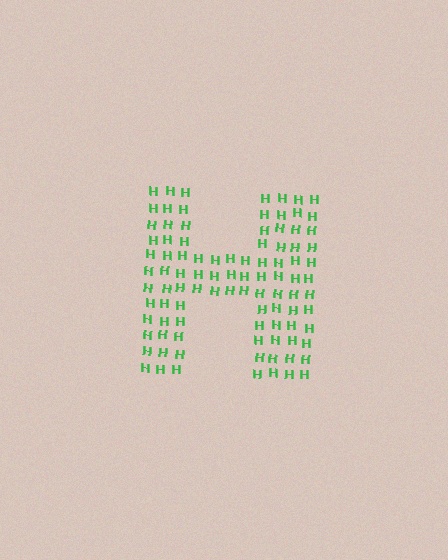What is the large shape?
The large shape is the letter H.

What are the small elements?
The small elements are letter H's.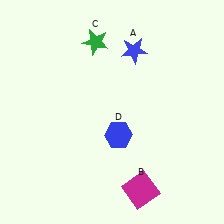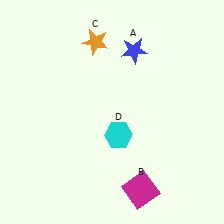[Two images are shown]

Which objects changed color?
C changed from green to orange. D changed from blue to cyan.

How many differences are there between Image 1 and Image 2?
There are 2 differences between the two images.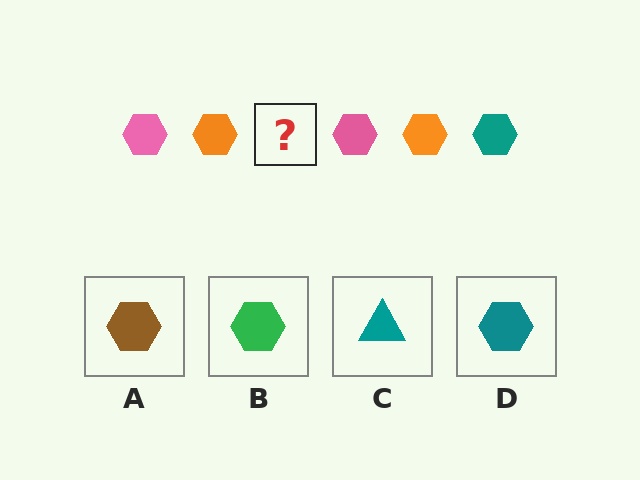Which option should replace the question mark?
Option D.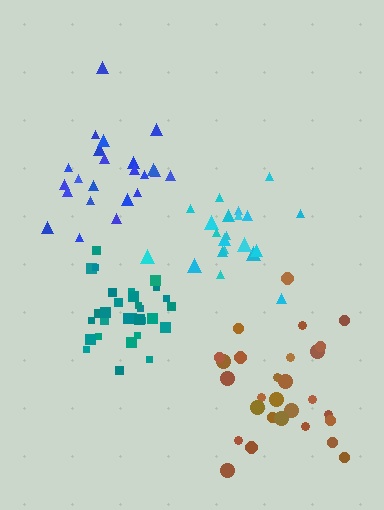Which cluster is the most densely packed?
Teal.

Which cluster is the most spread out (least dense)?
Brown.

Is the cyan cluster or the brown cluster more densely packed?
Cyan.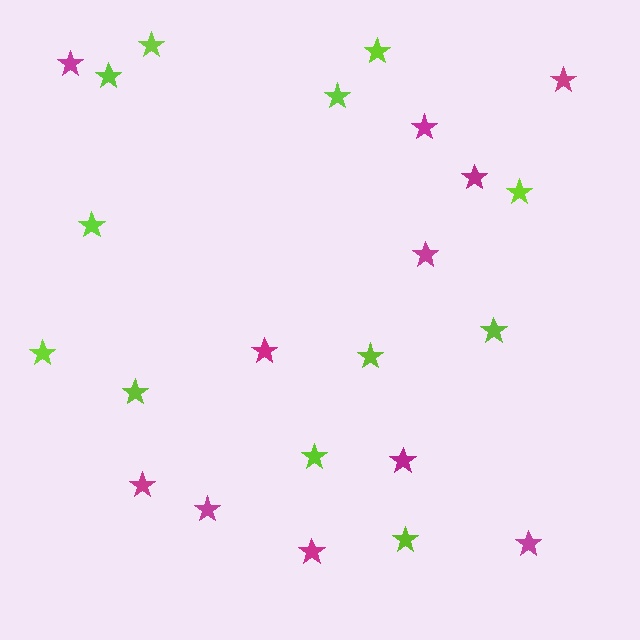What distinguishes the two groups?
There are 2 groups: one group of lime stars (12) and one group of magenta stars (11).